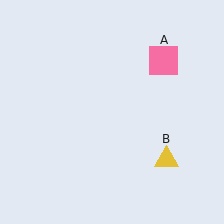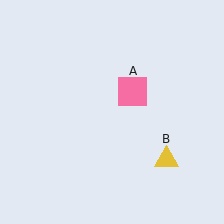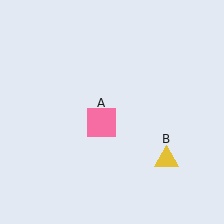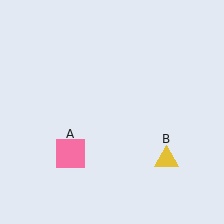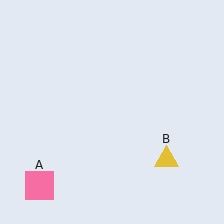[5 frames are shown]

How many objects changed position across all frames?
1 object changed position: pink square (object A).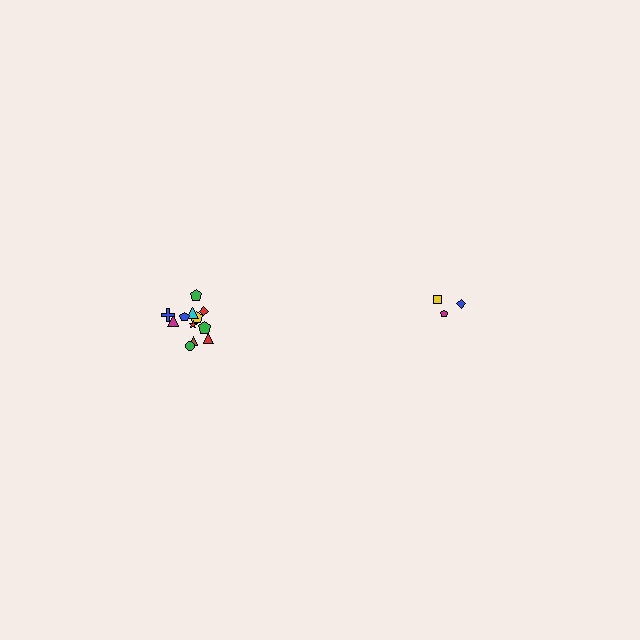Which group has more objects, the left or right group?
The left group.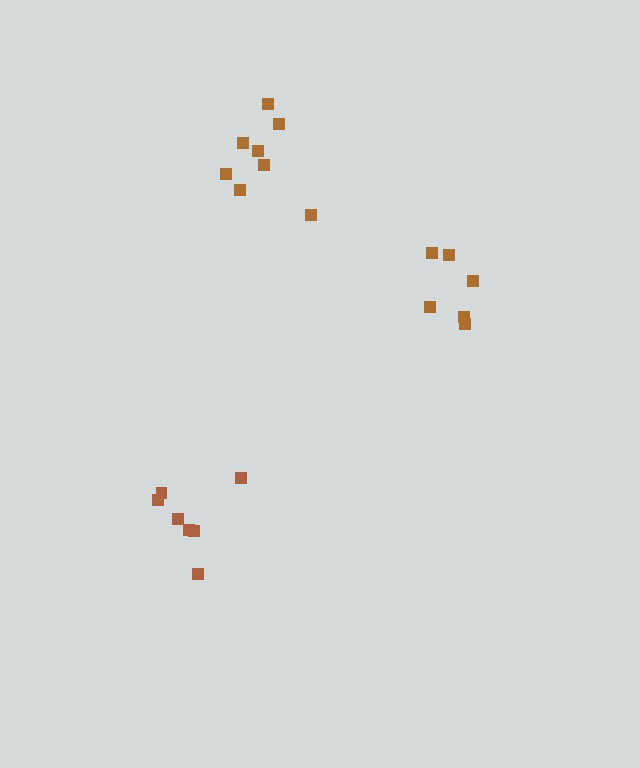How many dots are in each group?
Group 1: 7 dots, Group 2: 8 dots, Group 3: 6 dots (21 total).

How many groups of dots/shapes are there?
There are 3 groups.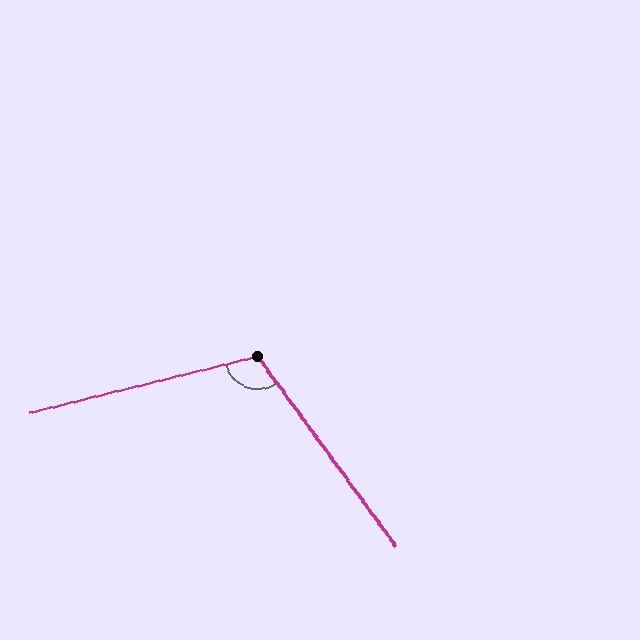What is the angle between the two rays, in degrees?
Approximately 112 degrees.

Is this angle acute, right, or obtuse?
It is obtuse.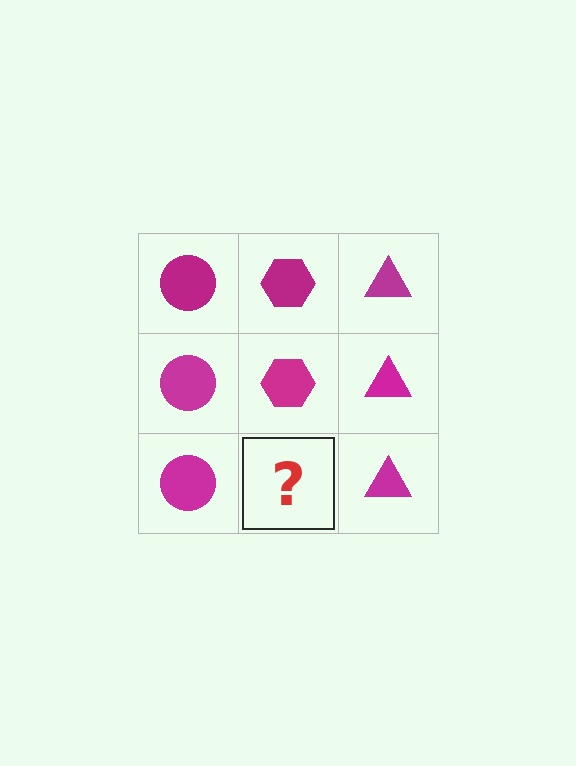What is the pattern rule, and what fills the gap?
The rule is that each column has a consistent shape. The gap should be filled with a magenta hexagon.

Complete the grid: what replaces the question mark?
The question mark should be replaced with a magenta hexagon.